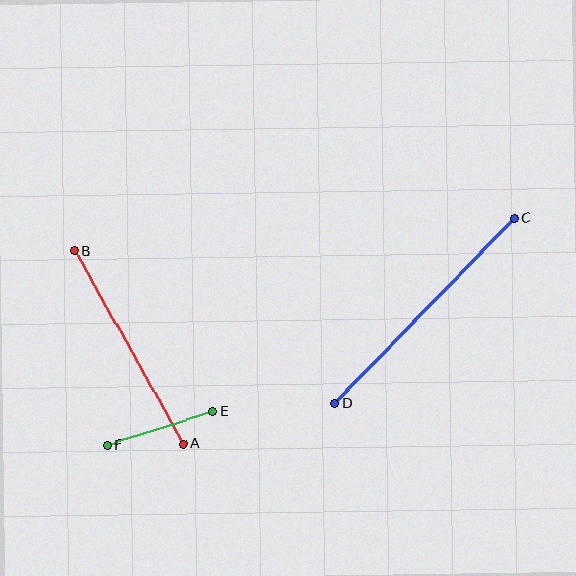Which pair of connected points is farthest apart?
Points C and D are farthest apart.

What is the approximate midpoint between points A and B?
The midpoint is at approximately (129, 347) pixels.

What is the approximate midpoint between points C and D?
The midpoint is at approximately (424, 311) pixels.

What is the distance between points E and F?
The distance is approximately 110 pixels.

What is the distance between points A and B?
The distance is approximately 222 pixels.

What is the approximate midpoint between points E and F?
The midpoint is at approximately (160, 428) pixels.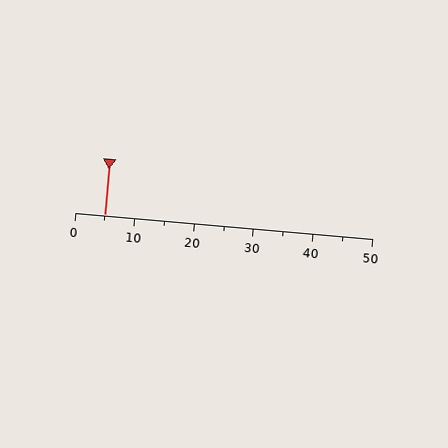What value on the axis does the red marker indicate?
The marker indicates approximately 5.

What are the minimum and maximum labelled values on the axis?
The axis runs from 0 to 50.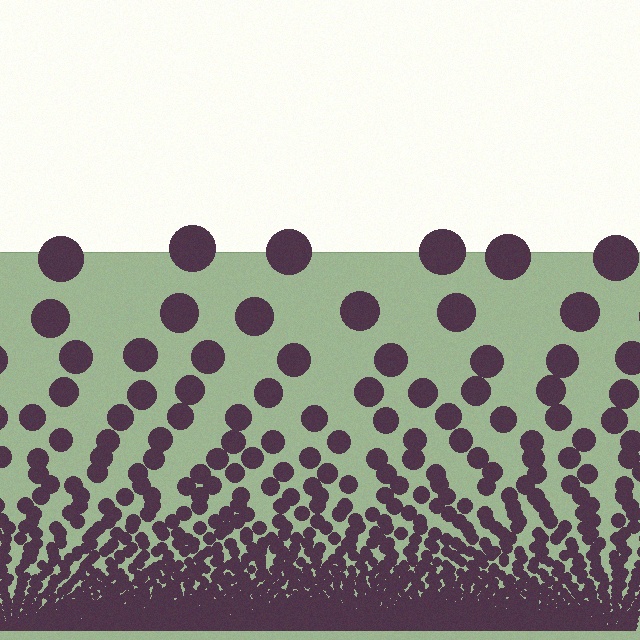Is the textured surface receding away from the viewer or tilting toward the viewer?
The surface appears to tilt toward the viewer. Texture elements get larger and sparser toward the top.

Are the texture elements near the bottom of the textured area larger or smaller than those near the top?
Smaller. The gradient is inverted — elements near the bottom are smaller and denser.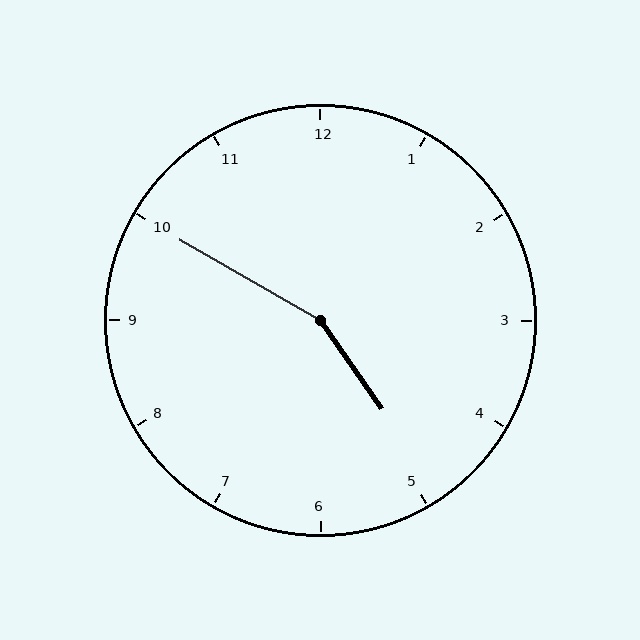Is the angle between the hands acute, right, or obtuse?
It is obtuse.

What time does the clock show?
4:50.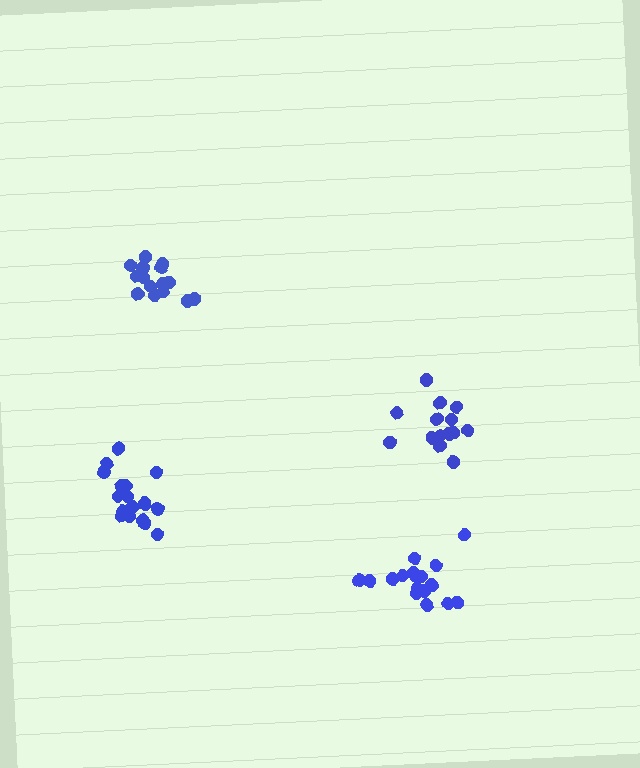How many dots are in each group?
Group 1: 15 dots, Group 2: 17 dots, Group 3: 18 dots, Group 4: 14 dots (64 total).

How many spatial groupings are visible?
There are 4 spatial groupings.